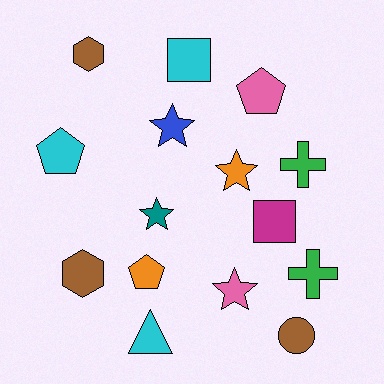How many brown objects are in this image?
There are 3 brown objects.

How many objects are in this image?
There are 15 objects.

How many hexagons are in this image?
There are 2 hexagons.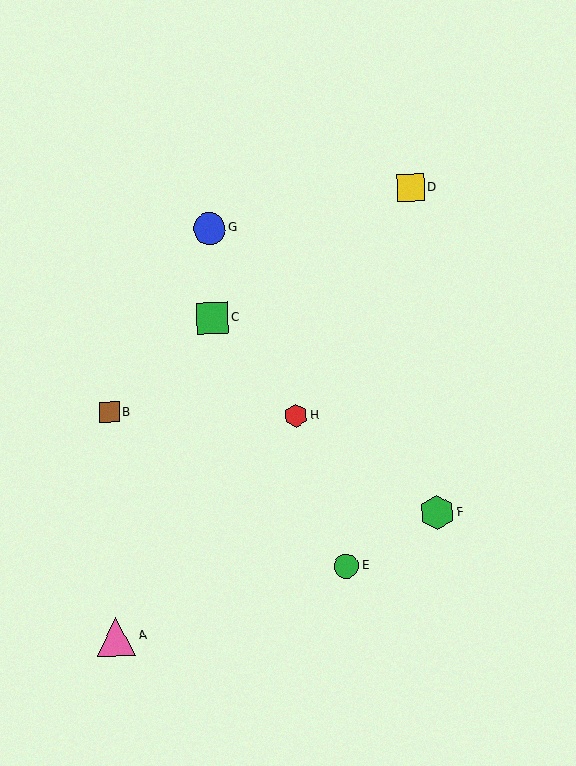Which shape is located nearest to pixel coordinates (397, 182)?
The yellow square (labeled D) at (411, 188) is nearest to that location.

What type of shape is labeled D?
Shape D is a yellow square.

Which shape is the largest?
The pink triangle (labeled A) is the largest.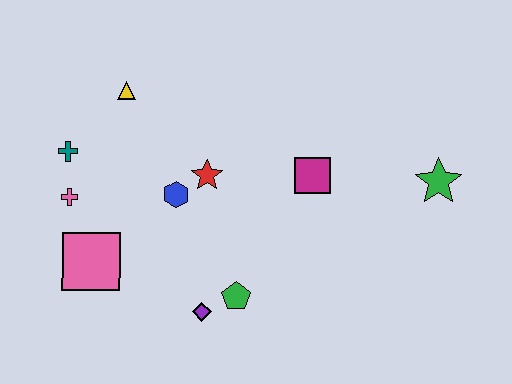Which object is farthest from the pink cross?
The green star is farthest from the pink cross.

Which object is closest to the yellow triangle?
The teal cross is closest to the yellow triangle.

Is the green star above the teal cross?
No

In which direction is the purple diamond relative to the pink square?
The purple diamond is to the right of the pink square.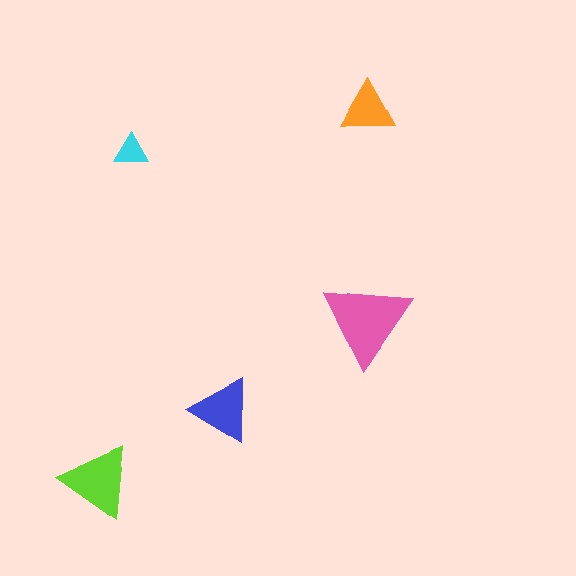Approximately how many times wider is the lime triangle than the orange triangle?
About 1.5 times wider.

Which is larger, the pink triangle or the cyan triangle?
The pink one.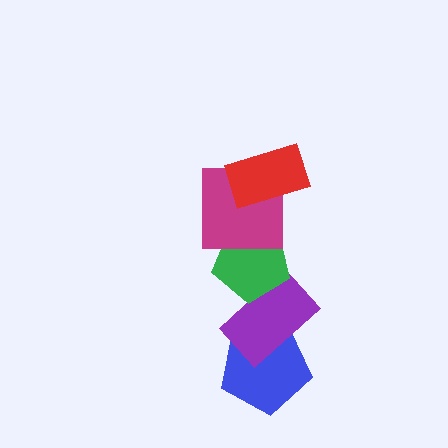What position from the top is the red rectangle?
The red rectangle is 1st from the top.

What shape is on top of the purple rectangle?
The green pentagon is on top of the purple rectangle.